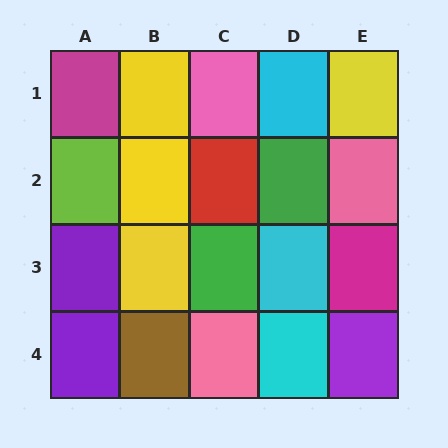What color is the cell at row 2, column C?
Red.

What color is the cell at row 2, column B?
Yellow.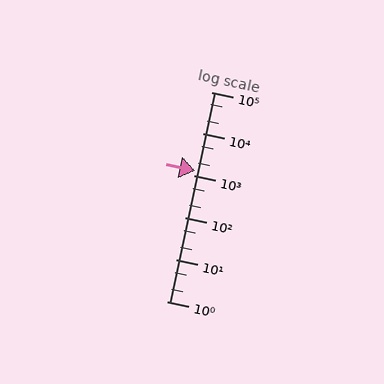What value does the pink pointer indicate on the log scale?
The pointer indicates approximately 1300.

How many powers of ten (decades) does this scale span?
The scale spans 5 decades, from 1 to 100000.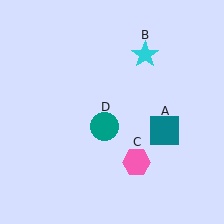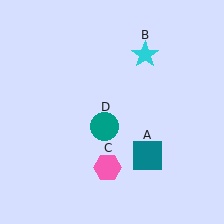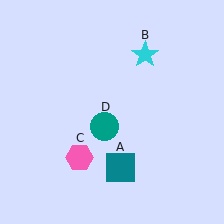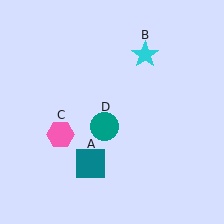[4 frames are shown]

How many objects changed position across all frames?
2 objects changed position: teal square (object A), pink hexagon (object C).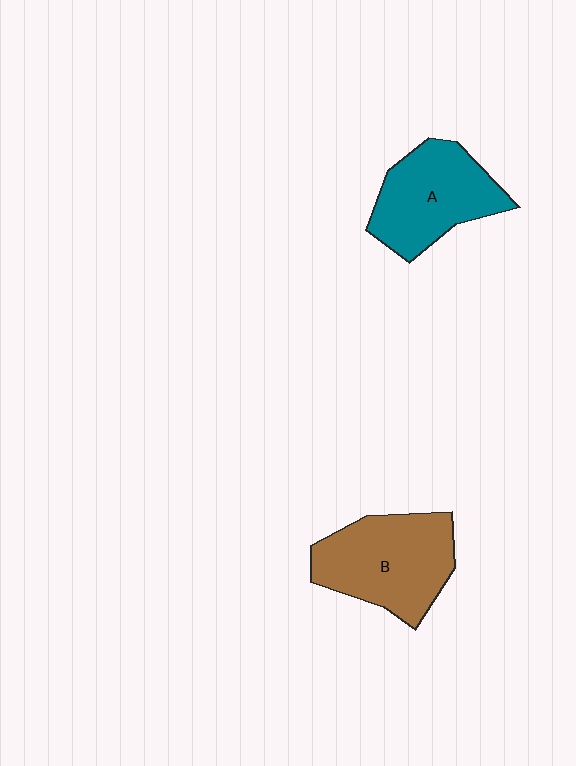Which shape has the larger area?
Shape B (brown).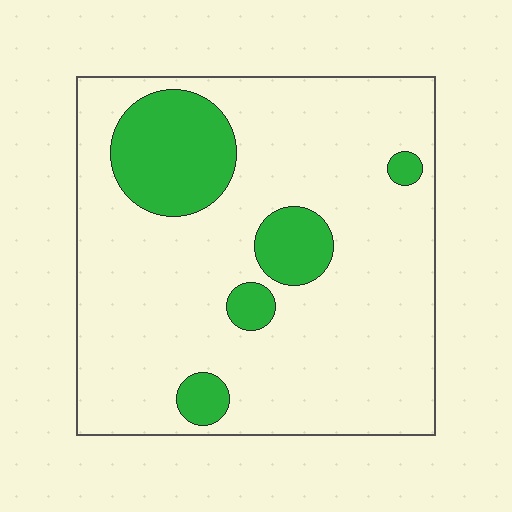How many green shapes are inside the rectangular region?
5.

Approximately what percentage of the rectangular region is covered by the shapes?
Approximately 20%.